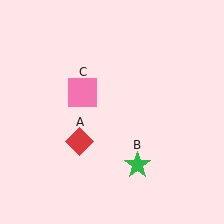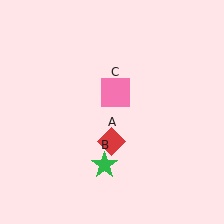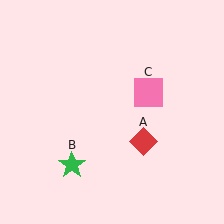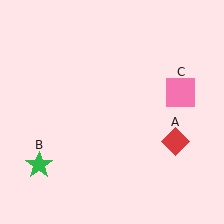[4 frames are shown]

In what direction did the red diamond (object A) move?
The red diamond (object A) moved right.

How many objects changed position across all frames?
3 objects changed position: red diamond (object A), green star (object B), pink square (object C).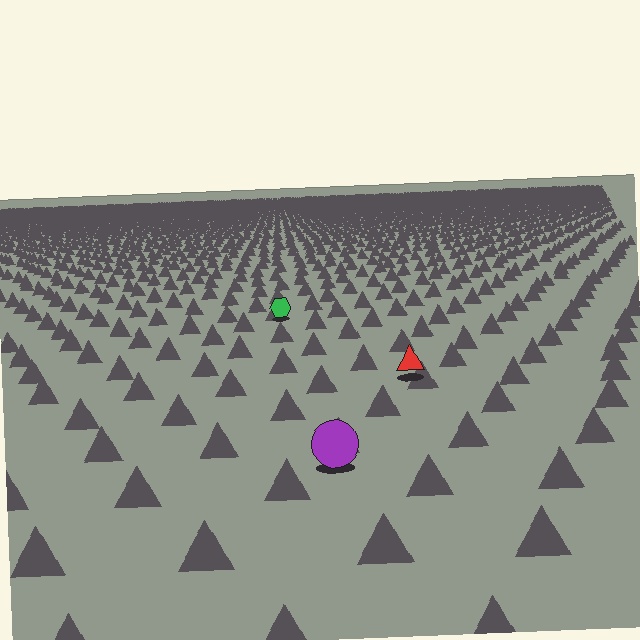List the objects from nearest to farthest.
From nearest to farthest: the purple circle, the red triangle, the green hexagon.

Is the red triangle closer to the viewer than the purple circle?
No. The purple circle is closer — you can tell from the texture gradient: the ground texture is coarser near it.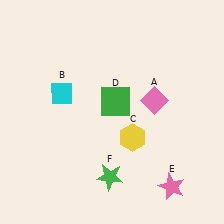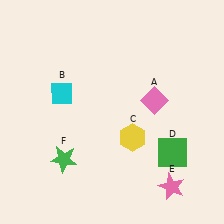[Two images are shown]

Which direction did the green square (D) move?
The green square (D) moved right.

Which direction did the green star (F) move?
The green star (F) moved left.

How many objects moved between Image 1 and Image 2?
2 objects moved between the two images.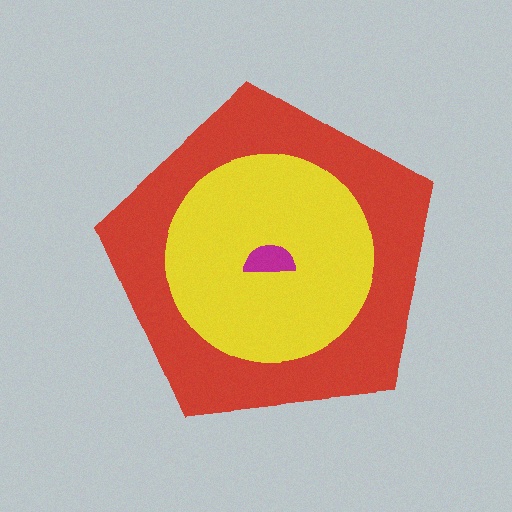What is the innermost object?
The magenta semicircle.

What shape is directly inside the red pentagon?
The yellow circle.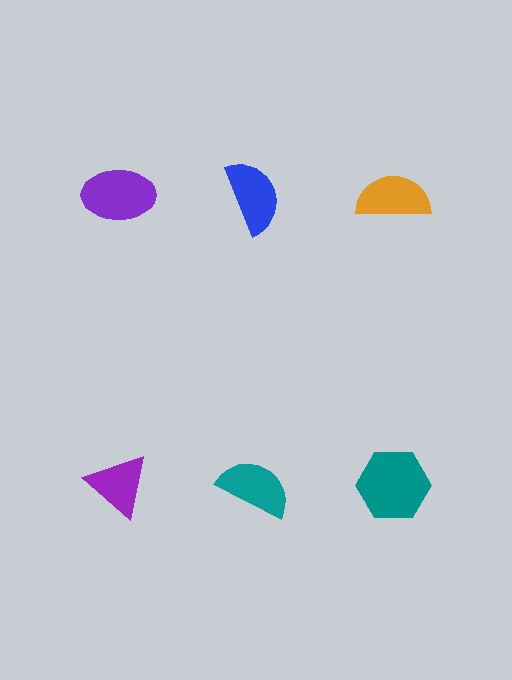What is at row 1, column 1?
A purple ellipse.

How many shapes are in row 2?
3 shapes.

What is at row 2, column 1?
A purple triangle.